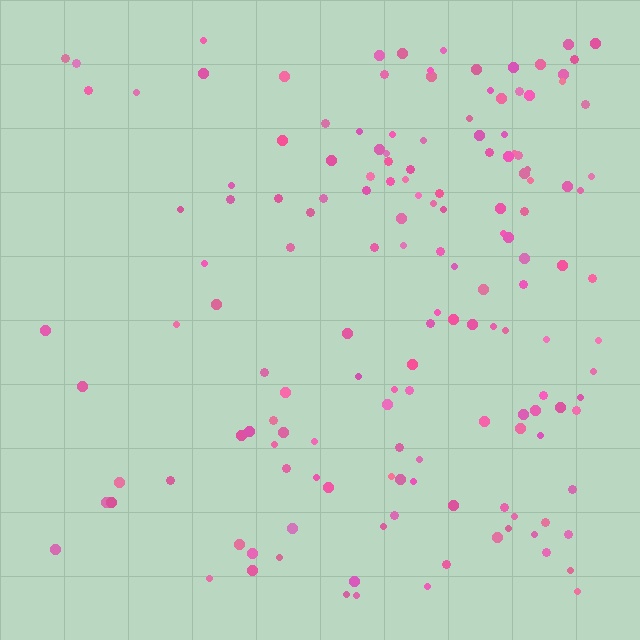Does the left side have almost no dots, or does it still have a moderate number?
Still a moderate number, just noticeably fewer than the right.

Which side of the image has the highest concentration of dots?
The right.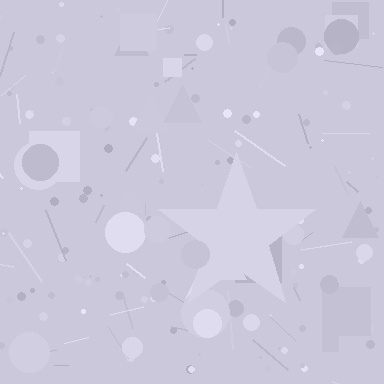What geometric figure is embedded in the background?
A star is embedded in the background.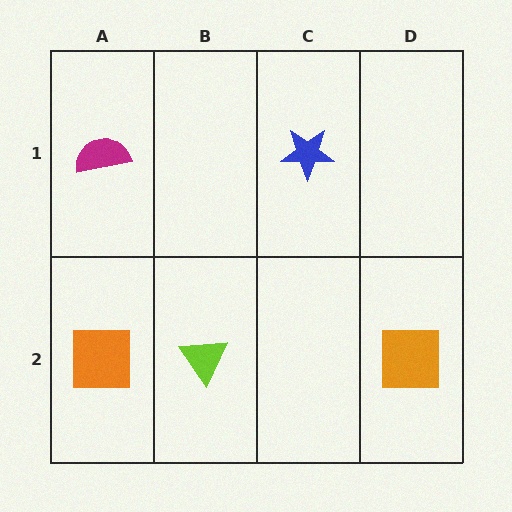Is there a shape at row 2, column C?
No, that cell is empty.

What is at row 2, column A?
An orange square.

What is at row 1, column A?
A magenta semicircle.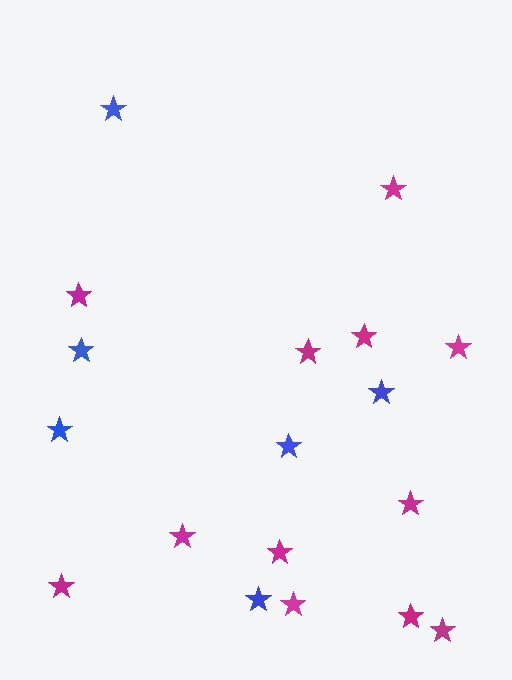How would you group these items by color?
There are 2 groups: one group of magenta stars (12) and one group of blue stars (6).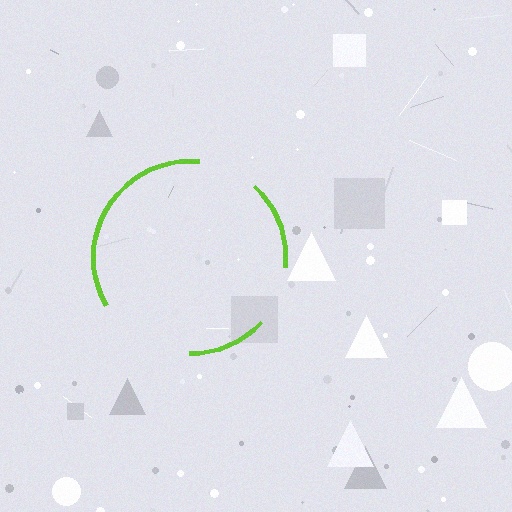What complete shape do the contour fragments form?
The contour fragments form a circle.